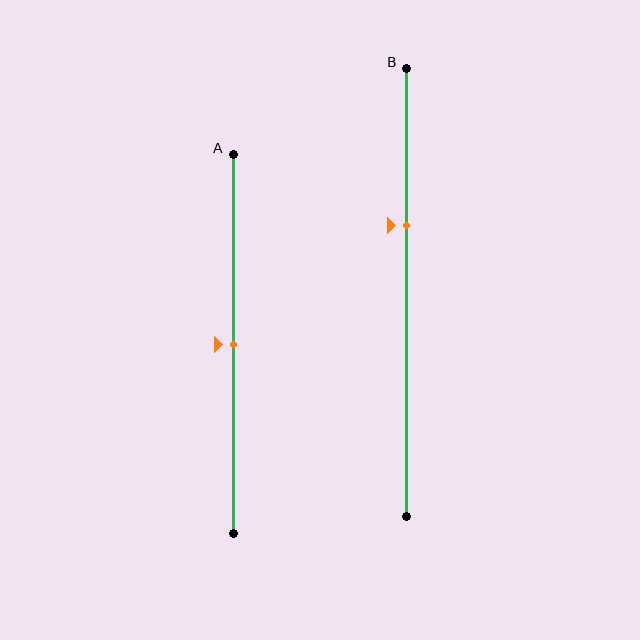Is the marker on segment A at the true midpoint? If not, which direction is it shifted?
Yes, the marker on segment A is at the true midpoint.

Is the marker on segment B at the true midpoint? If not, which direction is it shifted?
No, the marker on segment B is shifted upward by about 15% of the segment length.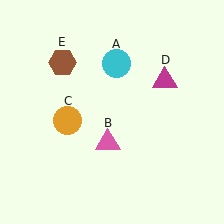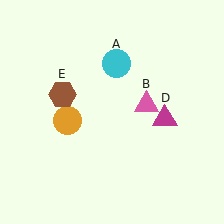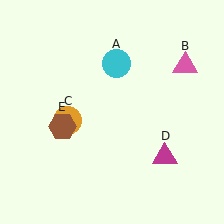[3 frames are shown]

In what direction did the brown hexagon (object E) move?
The brown hexagon (object E) moved down.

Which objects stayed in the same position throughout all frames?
Cyan circle (object A) and orange circle (object C) remained stationary.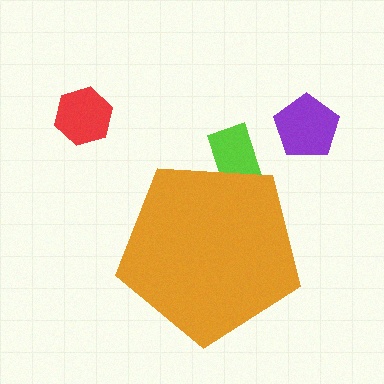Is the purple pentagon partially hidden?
No, the purple pentagon is fully visible.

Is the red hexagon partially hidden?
No, the red hexagon is fully visible.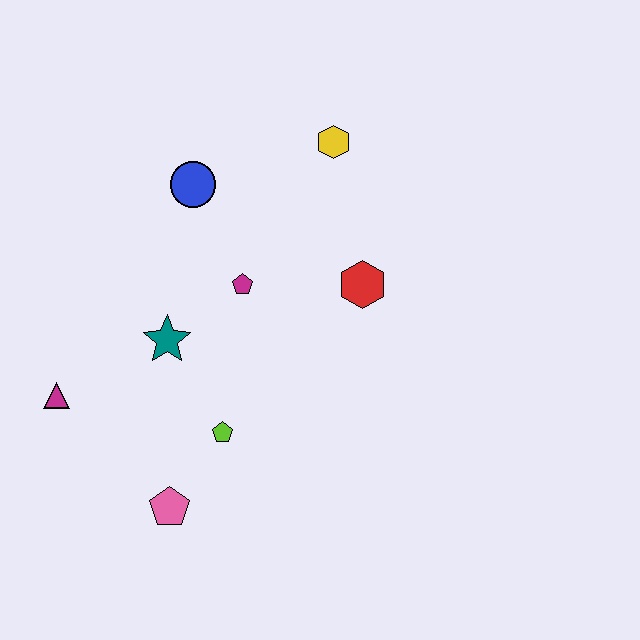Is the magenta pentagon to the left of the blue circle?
No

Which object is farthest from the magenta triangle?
The yellow hexagon is farthest from the magenta triangle.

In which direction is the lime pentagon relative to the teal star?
The lime pentagon is below the teal star.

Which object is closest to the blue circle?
The magenta pentagon is closest to the blue circle.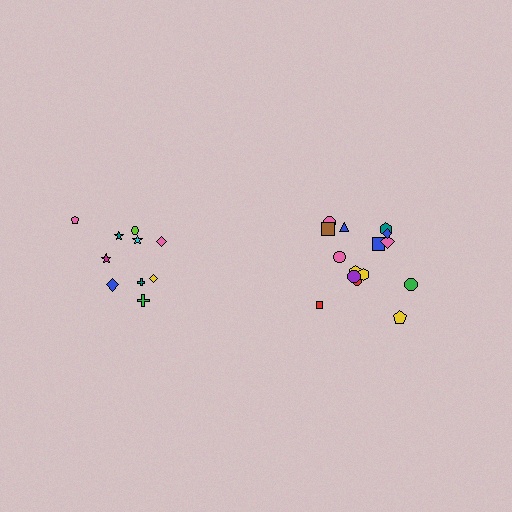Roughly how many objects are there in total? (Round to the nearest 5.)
Roughly 25 objects in total.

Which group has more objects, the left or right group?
The right group.